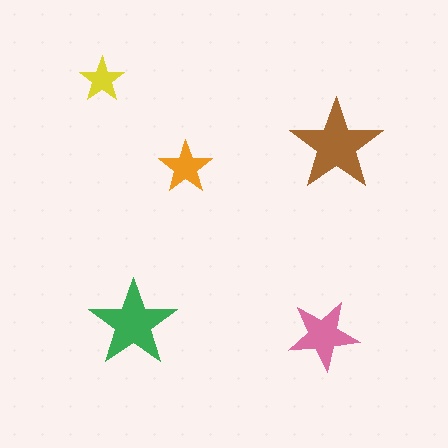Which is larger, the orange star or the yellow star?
The orange one.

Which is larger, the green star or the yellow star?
The green one.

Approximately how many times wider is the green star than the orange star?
About 1.5 times wider.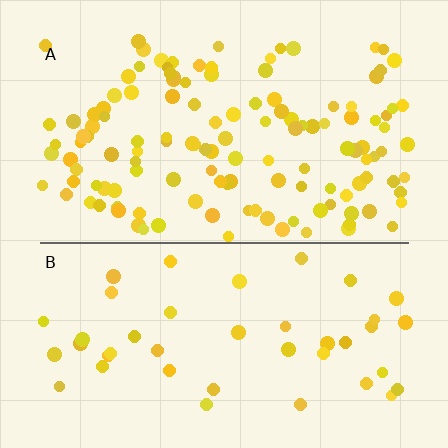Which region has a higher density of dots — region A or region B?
A (the top).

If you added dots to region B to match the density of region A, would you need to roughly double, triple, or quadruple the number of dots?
Approximately triple.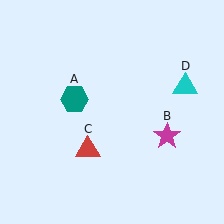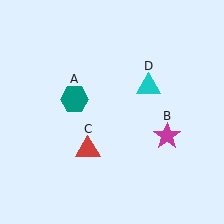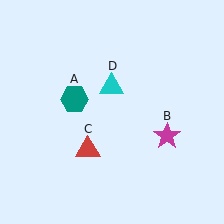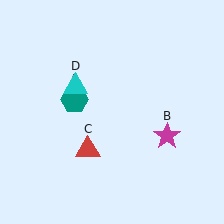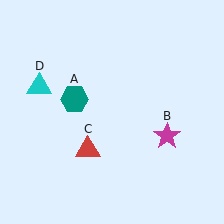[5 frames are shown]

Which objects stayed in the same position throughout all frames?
Teal hexagon (object A) and magenta star (object B) and red triangle (object C) remained stationary.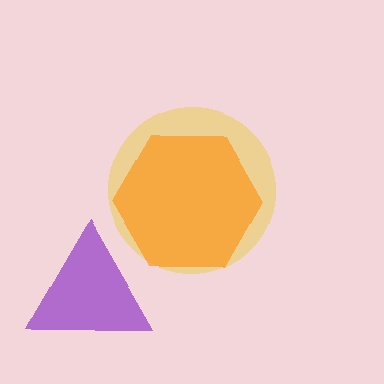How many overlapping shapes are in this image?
There are 3 overlapping shapes in the image.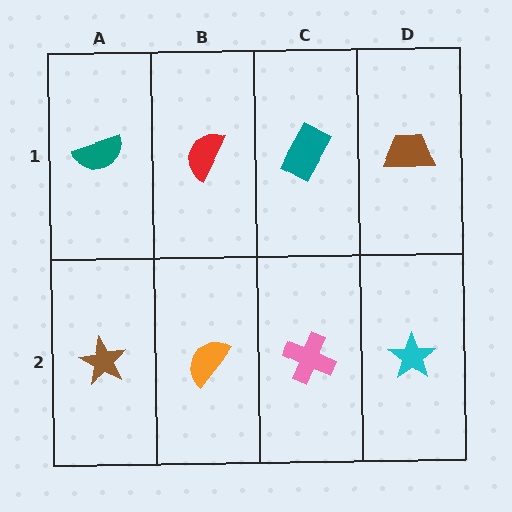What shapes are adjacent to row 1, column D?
A cyan star (row 2, column D), a teal rectangle (row 1, column C).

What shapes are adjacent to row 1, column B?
An orange semicircle (row 2, column B), a teal semicircle (row 1, column A), a teal rectangle (row 1, column C).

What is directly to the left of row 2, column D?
A pink cross.